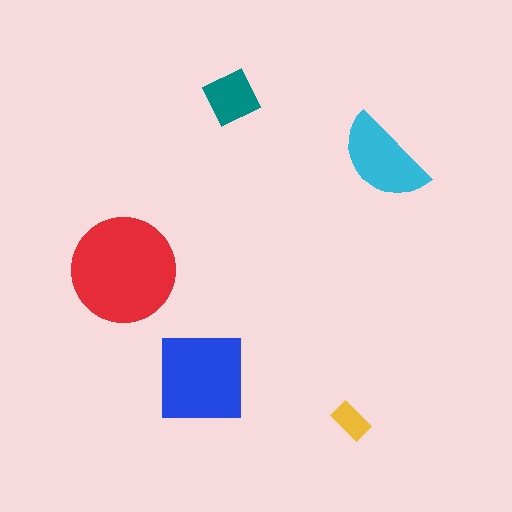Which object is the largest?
The red circle.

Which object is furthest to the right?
The cyan semicircle is rightmost.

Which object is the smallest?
The yellow rectangle.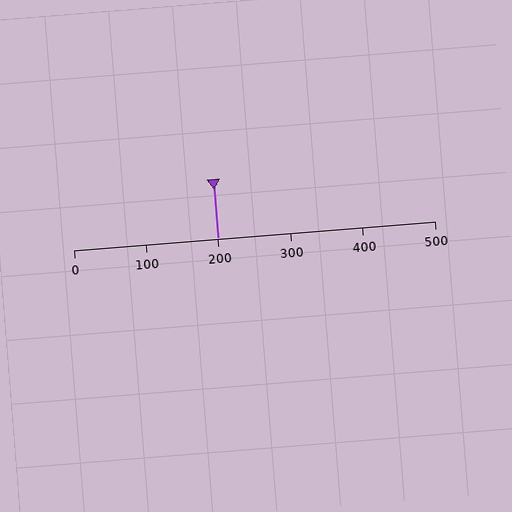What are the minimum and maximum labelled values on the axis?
The axis runs from 0 to 500.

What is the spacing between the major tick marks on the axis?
The major ticks are spaced 100 apart.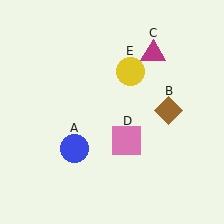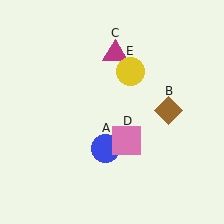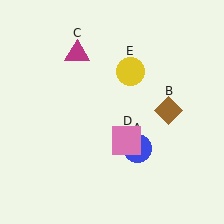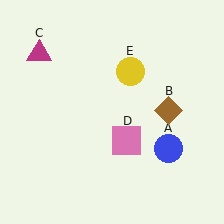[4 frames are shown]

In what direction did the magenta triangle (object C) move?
The magenta triangle (object C) moved left.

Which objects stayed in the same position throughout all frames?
Brown diamond (object B) and pink square (object D) and yellow circle (object E) remained stationary.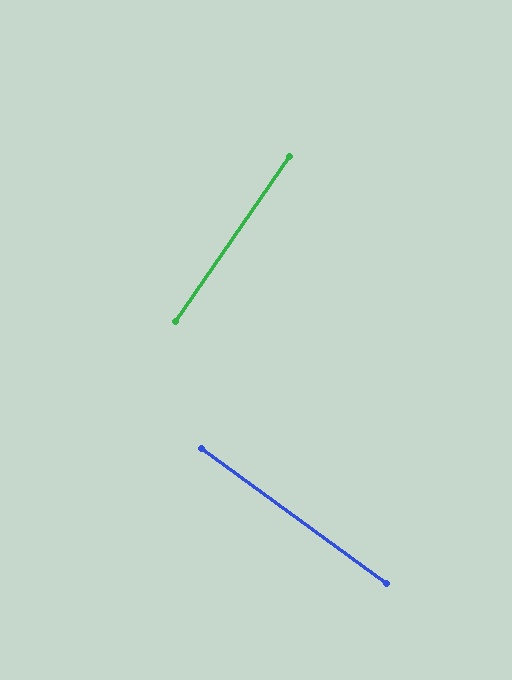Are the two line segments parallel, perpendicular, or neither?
Perpendicular — they meet at approximately 89°.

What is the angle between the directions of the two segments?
Approximately 89 degrees.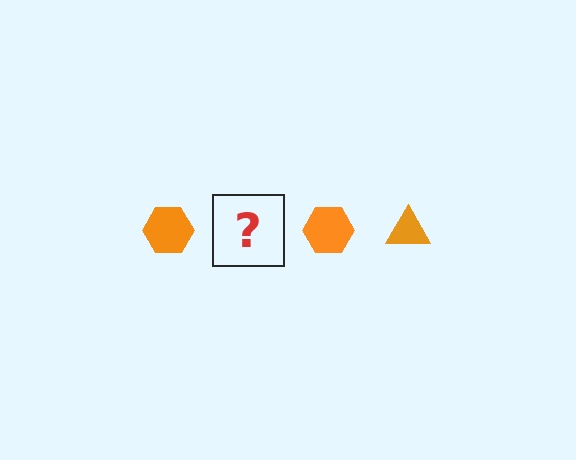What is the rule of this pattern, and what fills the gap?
The rule is that the pattern cycles through hexagon, triangle shapes in orange. The gap should be filled with an orange triangle.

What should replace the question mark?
The question mark should be replaced with an orange triangle.